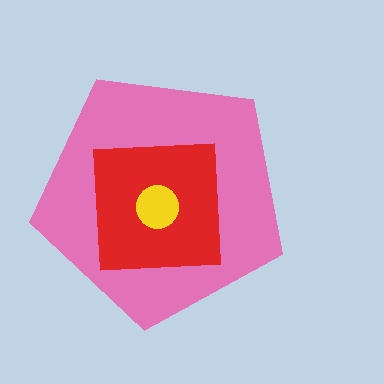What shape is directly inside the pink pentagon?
The red square.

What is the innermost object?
The yellow circle.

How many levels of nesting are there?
3.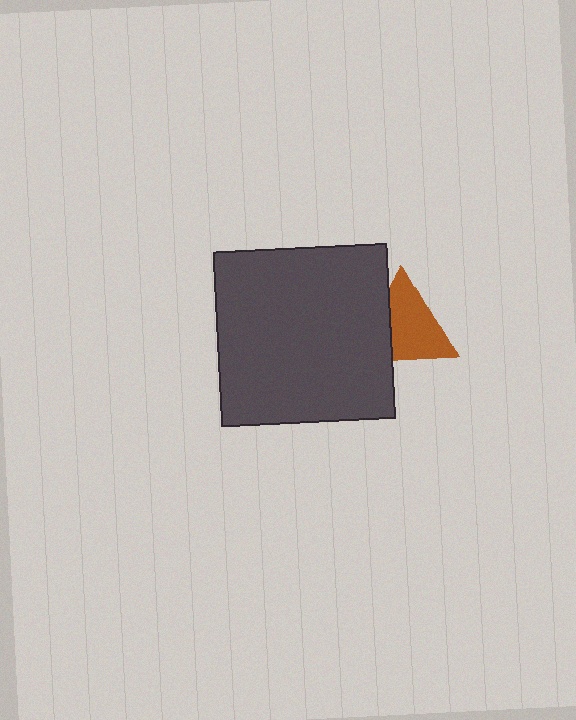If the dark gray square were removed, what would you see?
You would see the complete brown triangle.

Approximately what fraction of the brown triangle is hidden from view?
Roughly 30% of the brown triangle is hidden behind the dark gray square.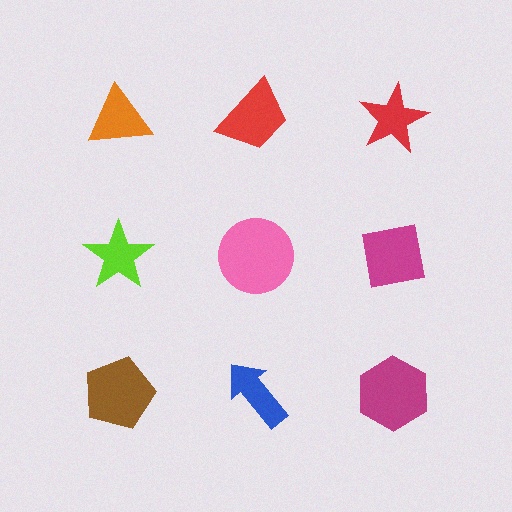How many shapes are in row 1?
3 shapes.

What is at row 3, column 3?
A magenta hexagon.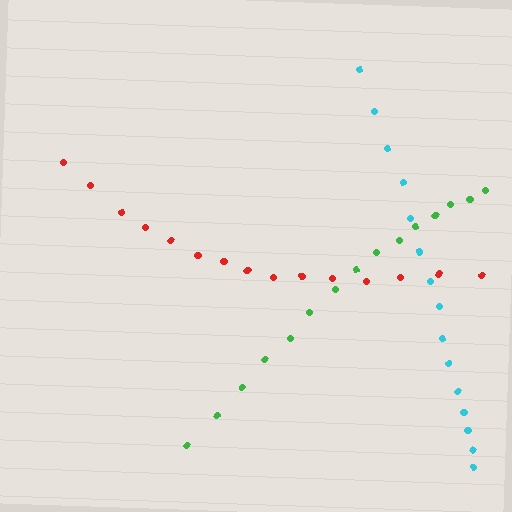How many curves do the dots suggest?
There are 3 distinct paths.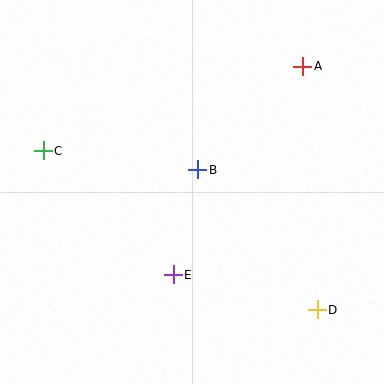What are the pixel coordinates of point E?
Point E is at (173, 275).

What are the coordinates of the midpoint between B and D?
The midpoint between B and D is at (257, 240).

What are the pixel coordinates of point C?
Point C is at (43, 151).